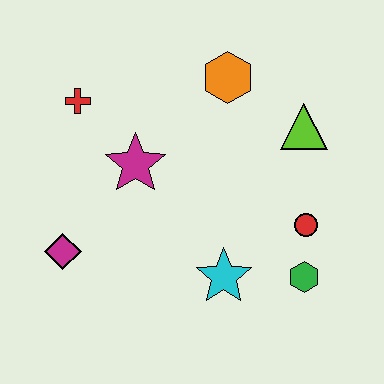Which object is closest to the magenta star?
The red cross is closest to the magenta star.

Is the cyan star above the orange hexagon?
No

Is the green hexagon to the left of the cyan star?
No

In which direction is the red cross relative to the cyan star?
The red cross is above the cyan star.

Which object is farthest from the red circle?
The red cross is farthest from the red circle.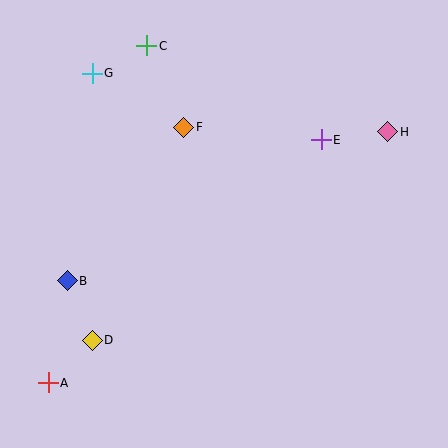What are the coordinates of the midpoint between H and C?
The midpoint between H and C is at (267, 89).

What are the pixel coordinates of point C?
Point C is at (147, 46).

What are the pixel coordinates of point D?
Point D is at (92, 340).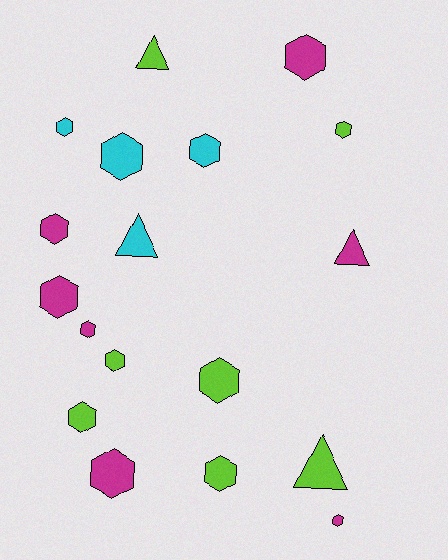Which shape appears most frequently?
Hexagon, with 14 objects.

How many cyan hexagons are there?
There are 3 cyan hexagons.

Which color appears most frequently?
Magenta, with 7 objects.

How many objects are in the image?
There are 18 objects.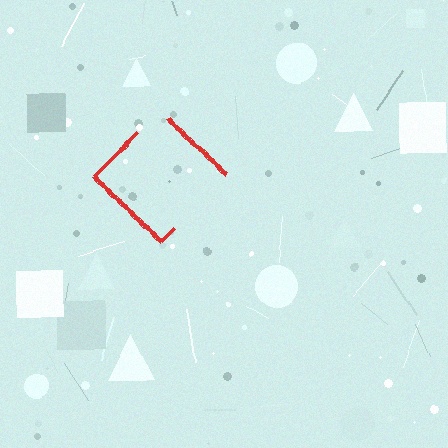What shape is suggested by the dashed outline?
The dashed outline suggests a diamond.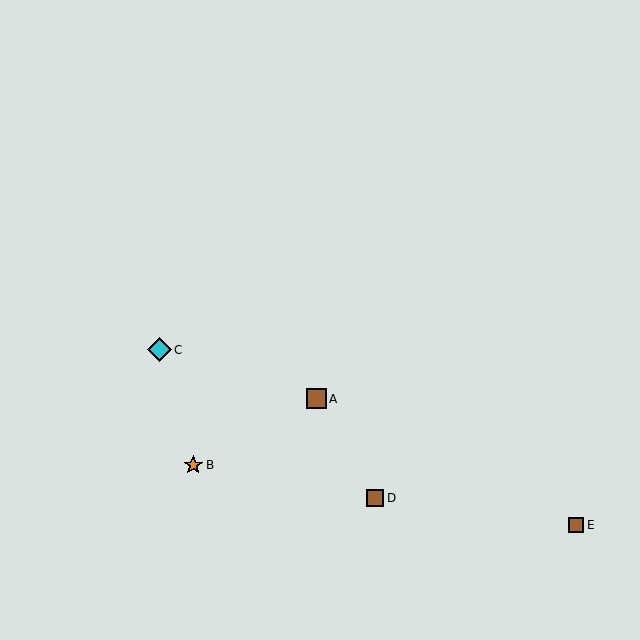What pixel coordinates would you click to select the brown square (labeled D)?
Click at (375, 498) to select the brown square D.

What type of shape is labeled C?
Shape C is a cyan diamond.